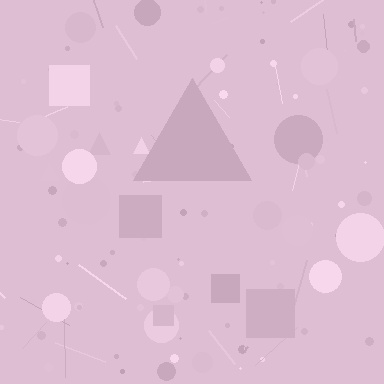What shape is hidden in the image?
A triangle is hidden in the image.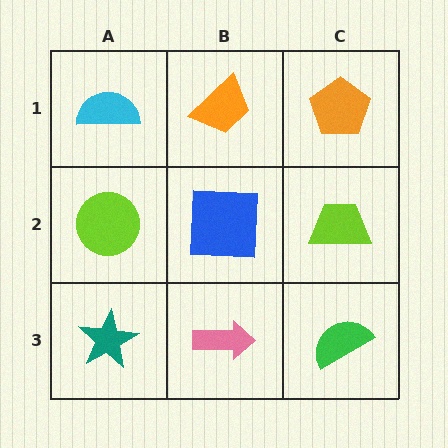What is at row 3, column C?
A green semicircle.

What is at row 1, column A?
A cyan semicircle.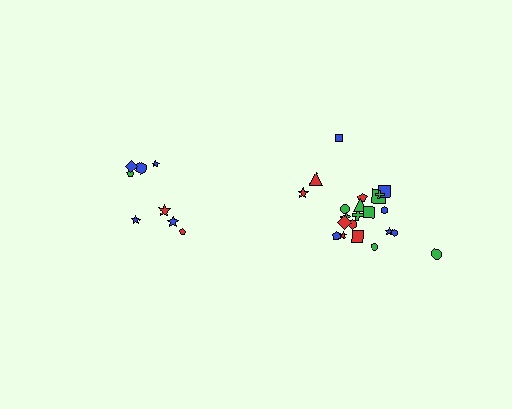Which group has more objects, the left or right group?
The right group.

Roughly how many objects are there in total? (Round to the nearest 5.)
Roughly 30 objects in total.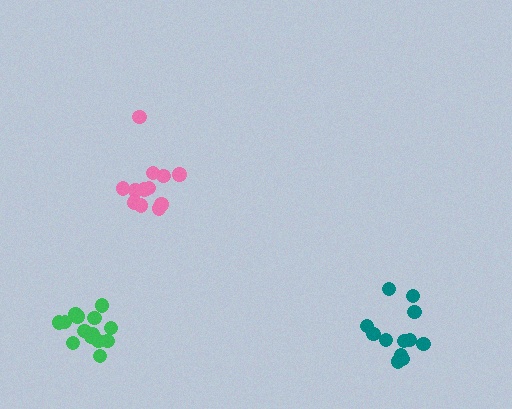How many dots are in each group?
Group 1: 12 dots, Group 2: 12 dots, Group 3: 14 dots (38 total).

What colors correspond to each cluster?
The clusters are colored: teal, pink, green.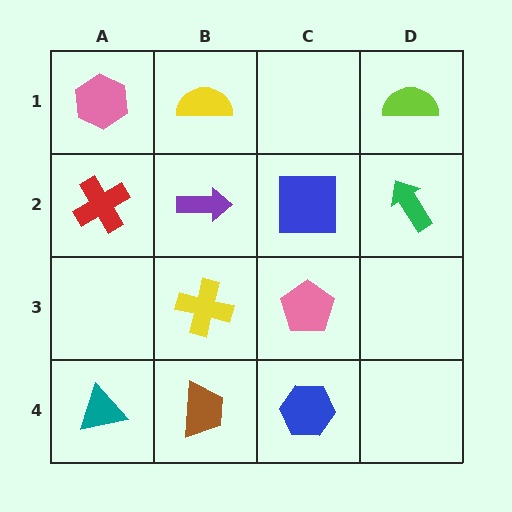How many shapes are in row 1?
3 shapes.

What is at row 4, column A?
A teal triangle.